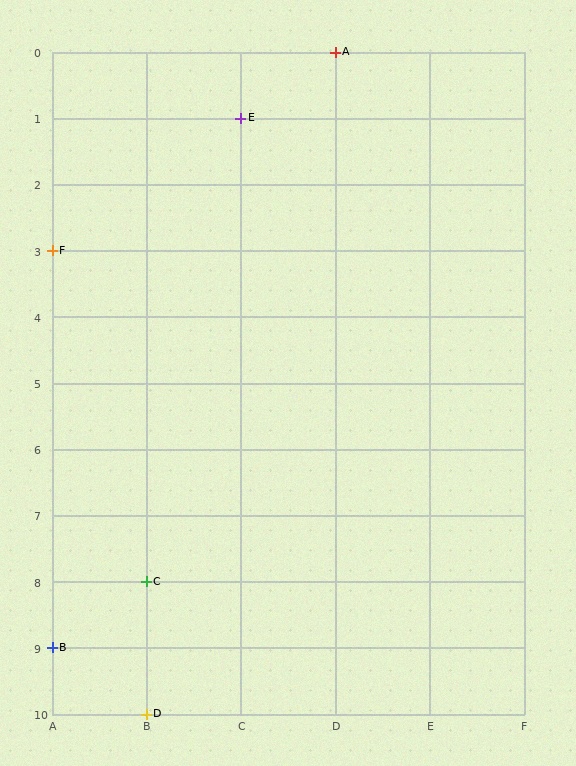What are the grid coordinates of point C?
Point C is at grid coordinates (B, 8).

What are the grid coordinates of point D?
Point D is at grid coordinates (B, 10).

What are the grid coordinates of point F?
Point F is at grid coordinates (A, 3).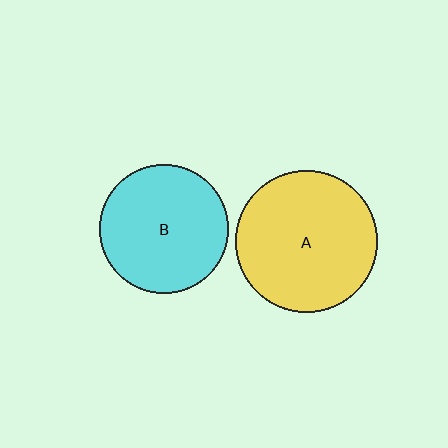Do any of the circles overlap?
No, none of the circles overlap.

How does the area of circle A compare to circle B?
Approximately 1.2 times.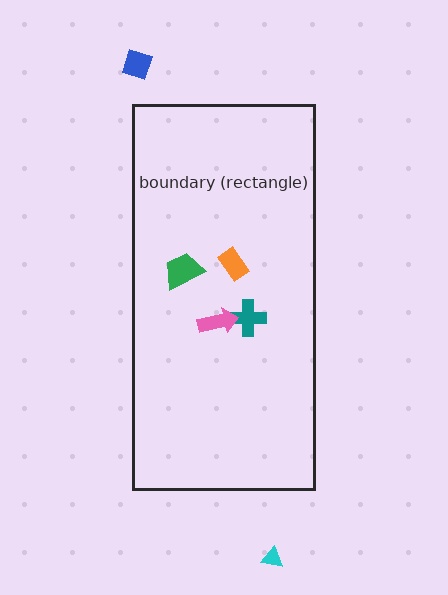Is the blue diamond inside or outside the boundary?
Outside.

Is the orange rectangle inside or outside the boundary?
Inside.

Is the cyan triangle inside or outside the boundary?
Outside.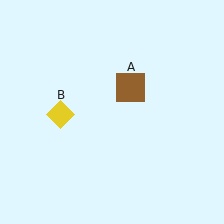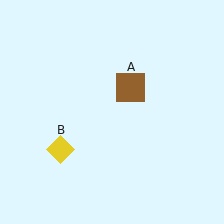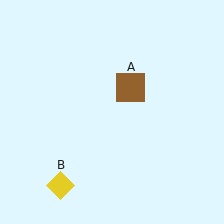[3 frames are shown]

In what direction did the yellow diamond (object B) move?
The yellow diamond (object B) moved down.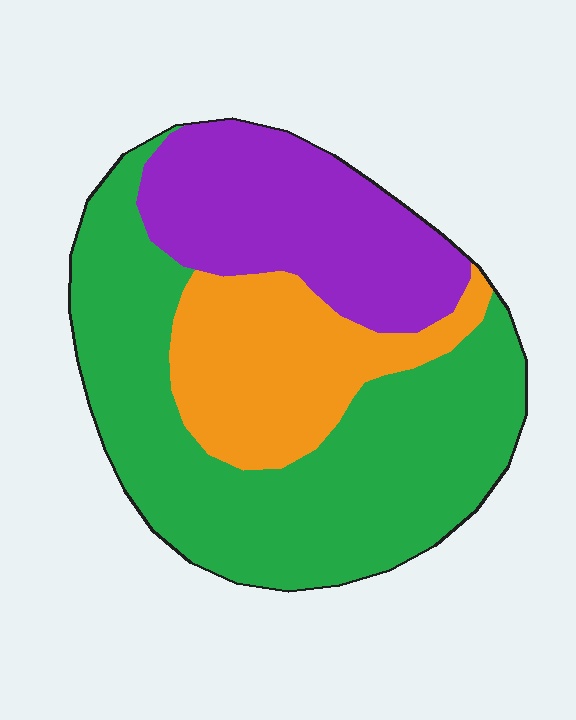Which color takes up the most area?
Green, at roughly 50%.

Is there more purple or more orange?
Purple.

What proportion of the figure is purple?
Purple covers about 25% of the figure.